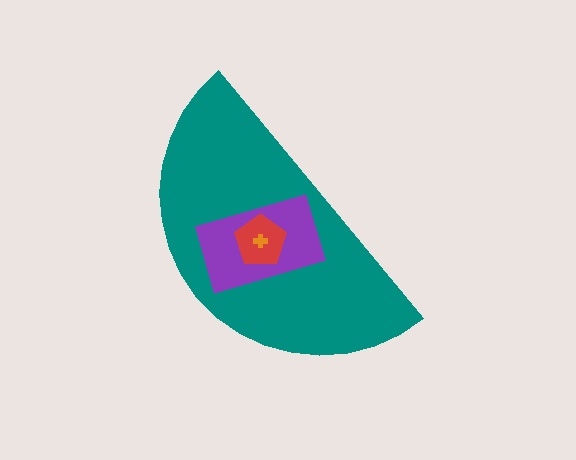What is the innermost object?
The orange cross.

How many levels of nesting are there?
4.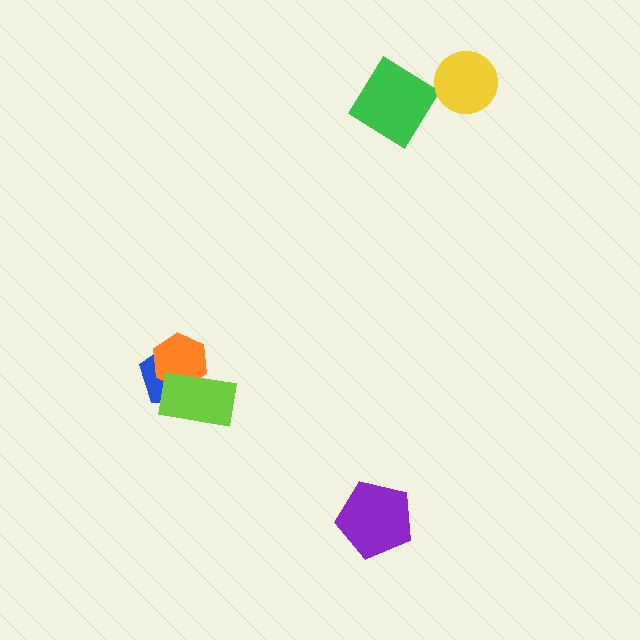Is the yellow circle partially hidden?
No, no other shape covers it.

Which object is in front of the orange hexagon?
The lime rectangle is in front of the orange hexagon.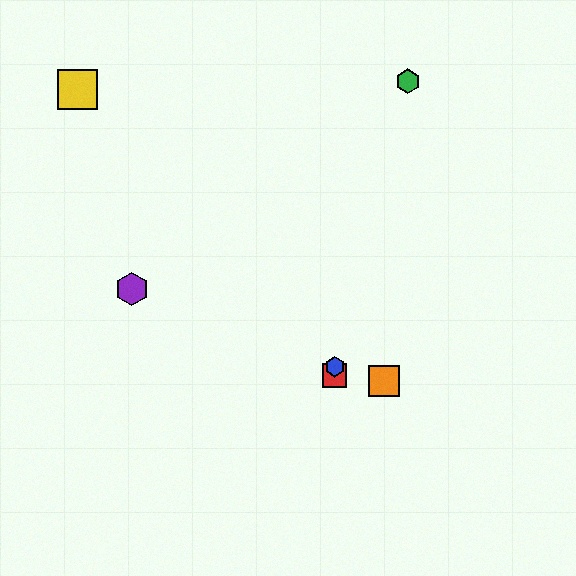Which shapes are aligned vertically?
The red square, the blue hexagon are aligned vertically.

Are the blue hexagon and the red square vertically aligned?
Yes, both are at x≈335.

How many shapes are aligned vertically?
2 shapes (the red square, the blue hexagon) are aligned vertically.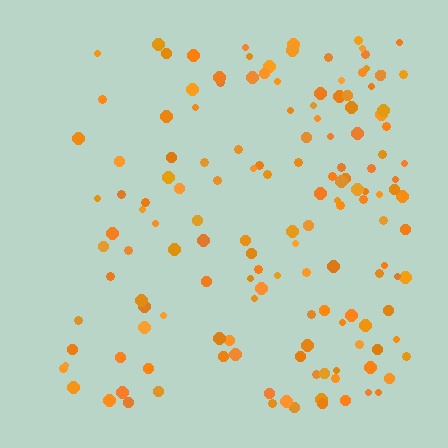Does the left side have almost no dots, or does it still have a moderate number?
Still a moderate number, just noticeably fewer than the right.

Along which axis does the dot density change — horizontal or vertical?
Horizontal.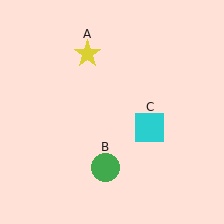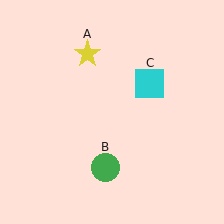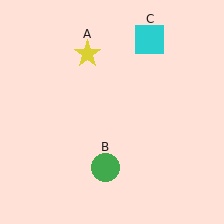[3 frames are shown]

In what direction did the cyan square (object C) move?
The cyan square (object C) moved up.